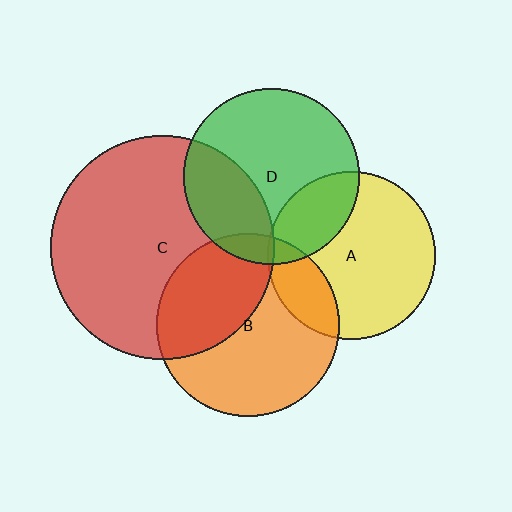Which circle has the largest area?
Circle C (red).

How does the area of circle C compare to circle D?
Approximately 1.6 times.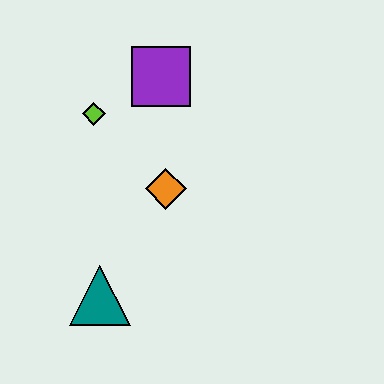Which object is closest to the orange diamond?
The lime diamond is closest to the orange diamond.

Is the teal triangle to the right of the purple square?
No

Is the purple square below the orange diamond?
No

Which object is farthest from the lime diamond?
The teal triangle is farthest from the lime diamond.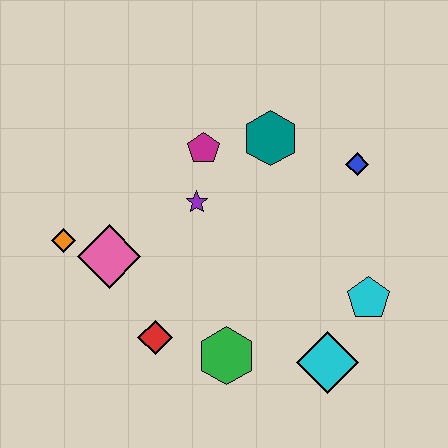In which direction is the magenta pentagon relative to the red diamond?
The magenta pentagon is above the red diamond.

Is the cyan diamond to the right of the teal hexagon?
Yes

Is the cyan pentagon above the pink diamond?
No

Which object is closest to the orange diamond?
The pink diamond is closest to the orange diamond.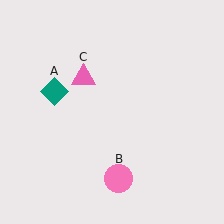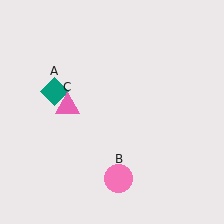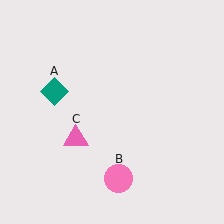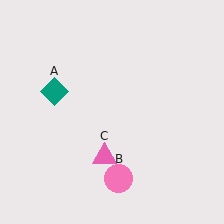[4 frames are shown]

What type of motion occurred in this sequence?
The pink triangle (object C) rotated counterclockwise around the center of the scene.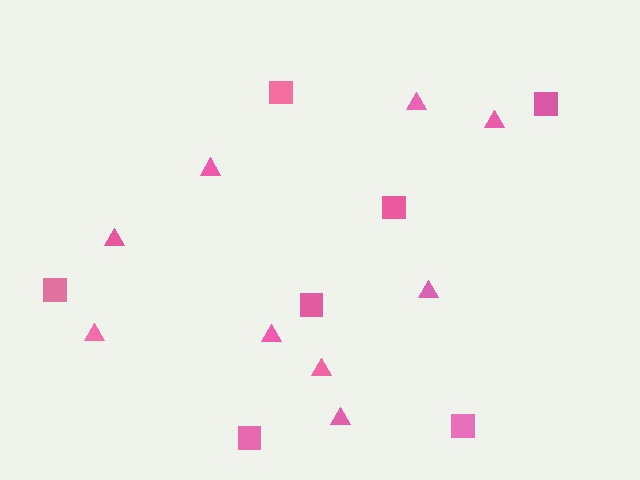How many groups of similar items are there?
There are 2 groups: one group of triangles (9) and one group of squares (7).